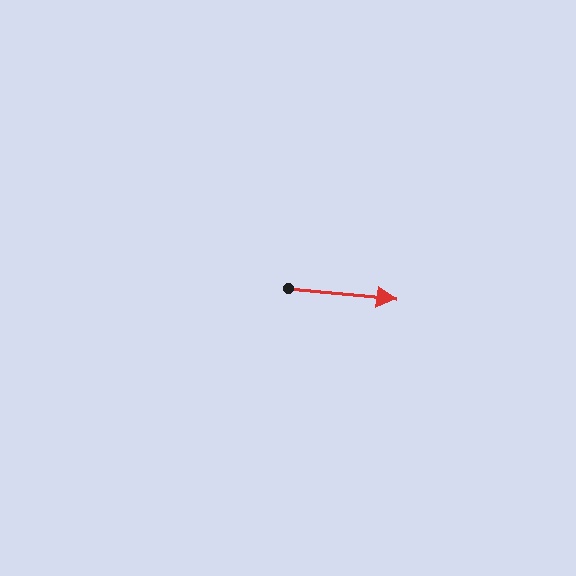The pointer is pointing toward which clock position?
Roughly 3 o'clock.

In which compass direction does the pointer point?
East.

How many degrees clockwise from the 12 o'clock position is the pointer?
Approximately 96 degrees.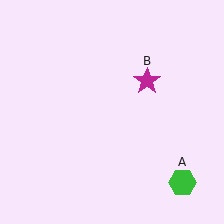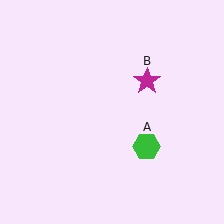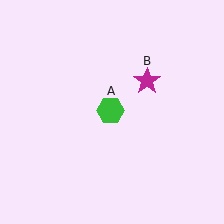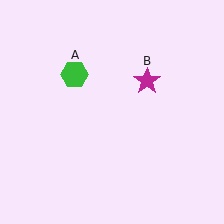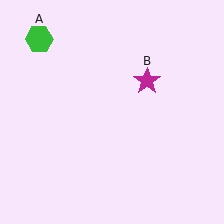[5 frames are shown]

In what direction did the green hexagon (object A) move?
The green hexagon (object A) moved up and to the left.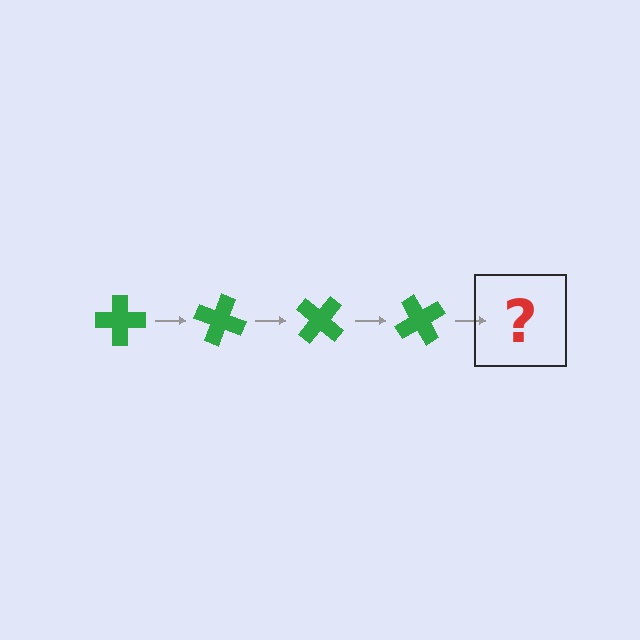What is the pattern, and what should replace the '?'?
The pattern is that the cross rotates 20 degrees each step. The '?' should be a green cross rotated 80 degrees.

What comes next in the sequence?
The next element should be a green cross rotated 80 degrees.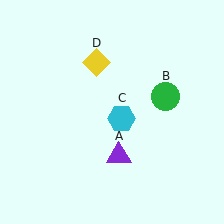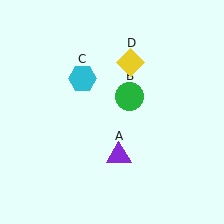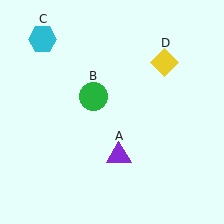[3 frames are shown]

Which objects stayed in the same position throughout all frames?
Purple triangle (object A) remained stationary.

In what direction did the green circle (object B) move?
The green circle (object B) moved left.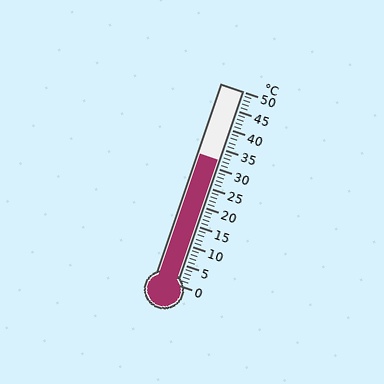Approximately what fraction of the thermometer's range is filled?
The thermometer is filled to approximately 65% of its range.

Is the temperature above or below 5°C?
The temperature is above 5°C.